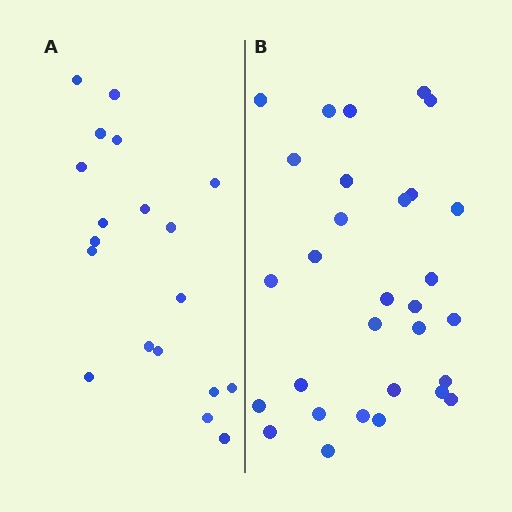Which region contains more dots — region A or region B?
Region B (the right region) has more dots.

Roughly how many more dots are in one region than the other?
Region B has roughly 12 or so more dots than region A.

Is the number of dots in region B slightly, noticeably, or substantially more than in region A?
Region B has substantially more. The ratio is roughly 1.6 to 1.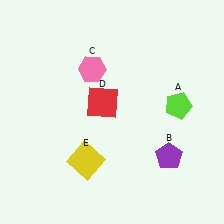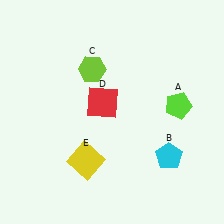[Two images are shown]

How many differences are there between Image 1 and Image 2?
There are 2 differences between the two images.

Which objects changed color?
B changed from purple to cyan. C changed from pink to lime.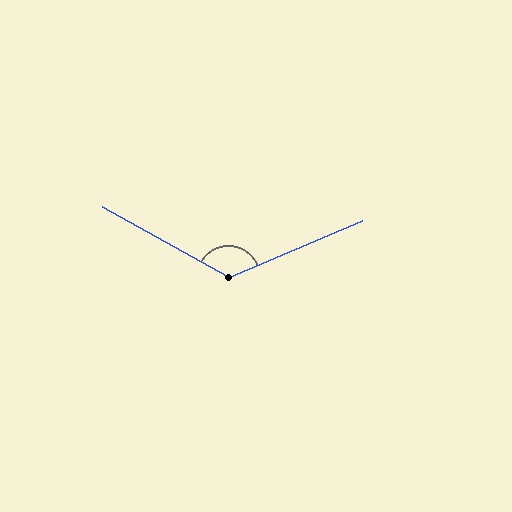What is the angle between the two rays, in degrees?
Approximately 128 degrees.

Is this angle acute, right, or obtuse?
It is obtuse.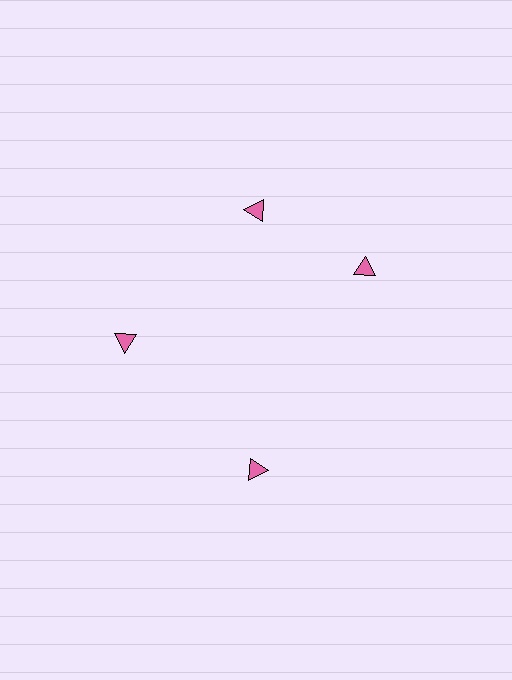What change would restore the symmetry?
The symmetry would be restored by rotating it back into even spacing with its neighbors so that all 4 triangles sit at equal angles and equal distance from the center.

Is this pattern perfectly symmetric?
No. The 4 pink triangles are arranged in a ring, but one element near the 3 o'clock position is rotated out of alignment along the ring, breaking the 4-fold rotational symmetry.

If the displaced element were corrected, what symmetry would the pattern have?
It would have 4-fold rotational symmetry — the pattern would map onto itself every 90 degrees.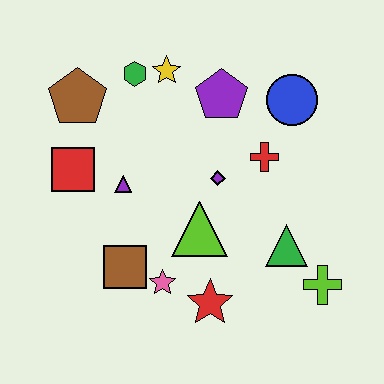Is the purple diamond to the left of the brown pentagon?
No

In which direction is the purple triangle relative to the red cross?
The purple triangle is to the left of the red cross.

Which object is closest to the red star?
The pink star is closest to the red star.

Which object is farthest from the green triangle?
The brown pentagon is farthest from the green triangle.